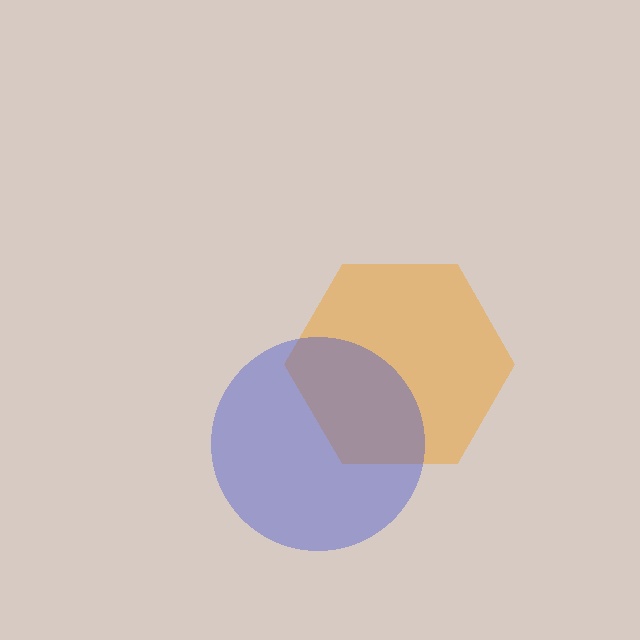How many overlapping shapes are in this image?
There are 2 overlapping shapes in the image.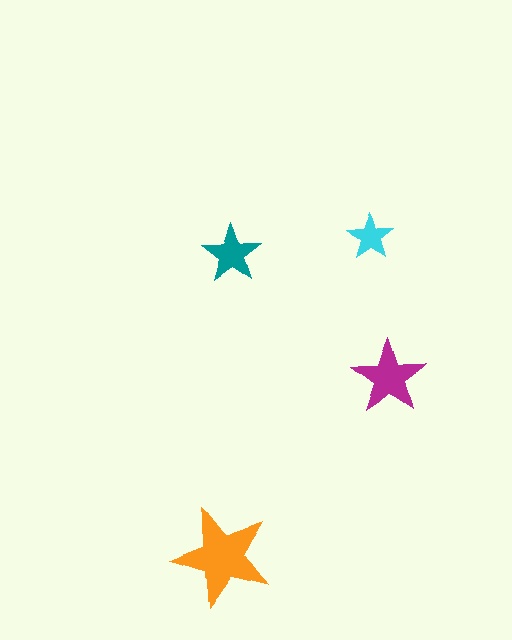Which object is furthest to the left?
The orange star is leftmost.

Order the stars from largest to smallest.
the orange one, the magenta one, the teal one, the cyan one.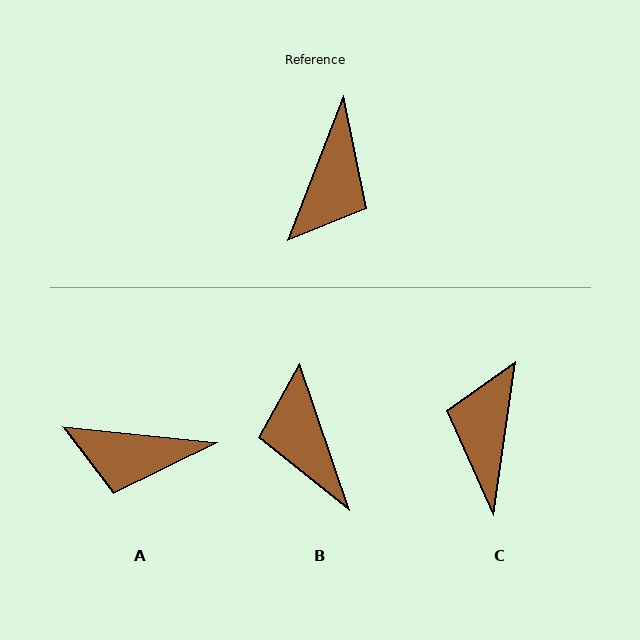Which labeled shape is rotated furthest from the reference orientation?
C, about 167 degrees away.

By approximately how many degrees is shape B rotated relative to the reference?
Approximately 140 degrees clockwise.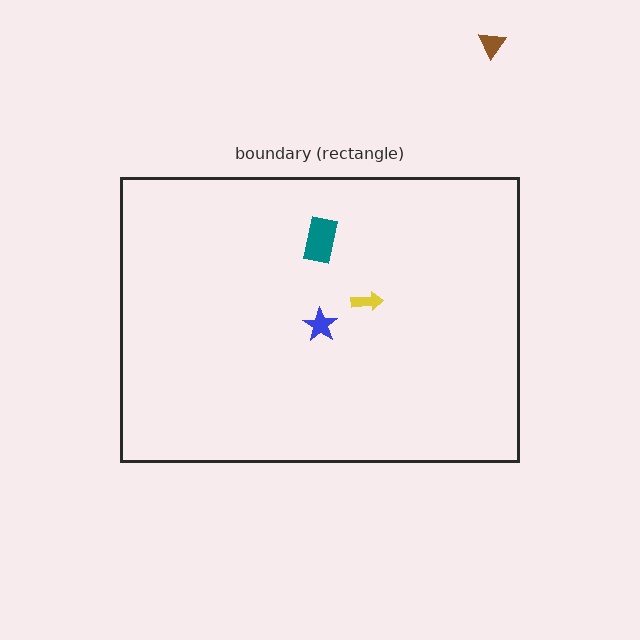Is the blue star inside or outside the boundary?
Inside.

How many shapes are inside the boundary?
3 inside, 1 outside.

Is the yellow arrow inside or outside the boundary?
Inside.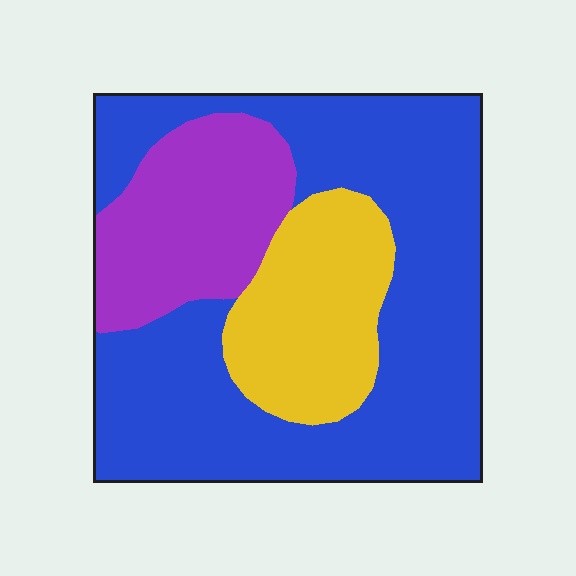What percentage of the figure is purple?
Purple covers roughly 20% of the figure.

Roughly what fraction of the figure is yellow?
Yellow covers 19% of the figure.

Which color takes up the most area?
Blue, at roughly 60%.